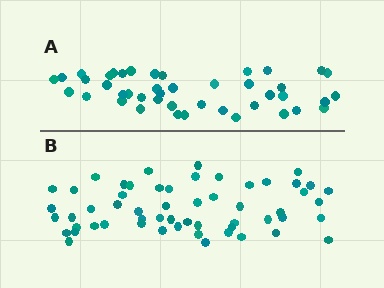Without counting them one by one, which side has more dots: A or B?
Region B (the bottom region) has more dots.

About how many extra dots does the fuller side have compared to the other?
Region B has approximately 15 more dots than region A.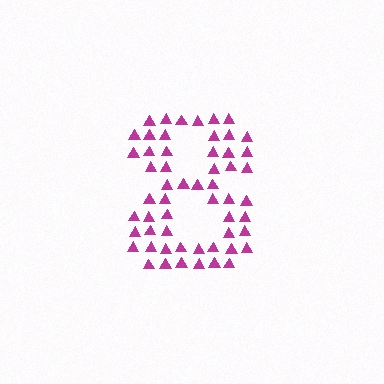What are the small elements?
The small elements are triangles.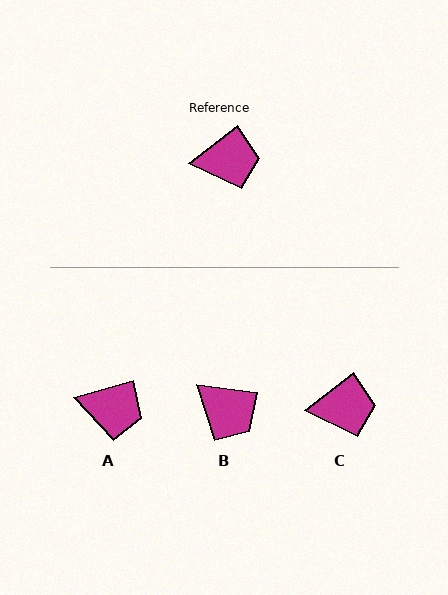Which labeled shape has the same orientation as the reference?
C.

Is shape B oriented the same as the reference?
No, it is off by about 46 degrees.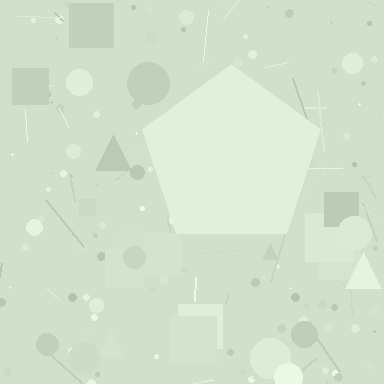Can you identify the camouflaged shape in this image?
The camouflaged shape is a pentagon.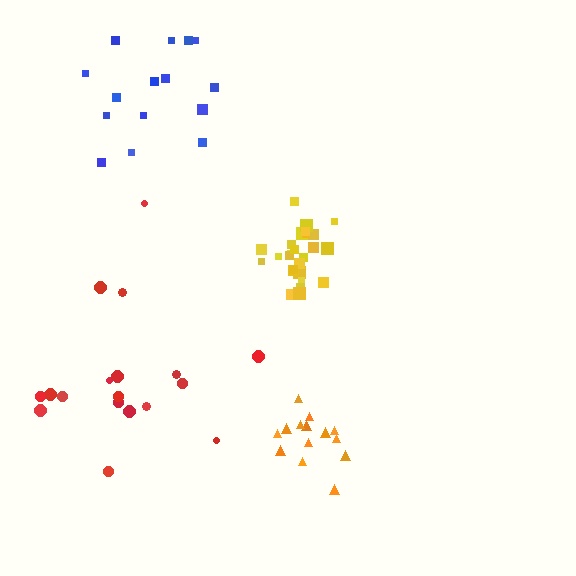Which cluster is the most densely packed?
Yellow.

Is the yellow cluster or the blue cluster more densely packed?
Yellow.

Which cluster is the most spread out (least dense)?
Red.